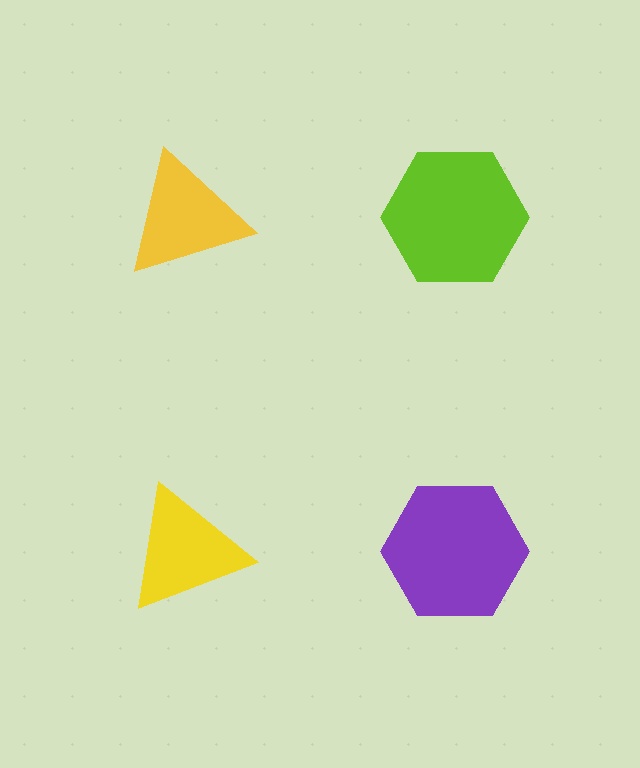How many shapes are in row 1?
2 shapes.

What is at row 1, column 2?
A lime hexagon.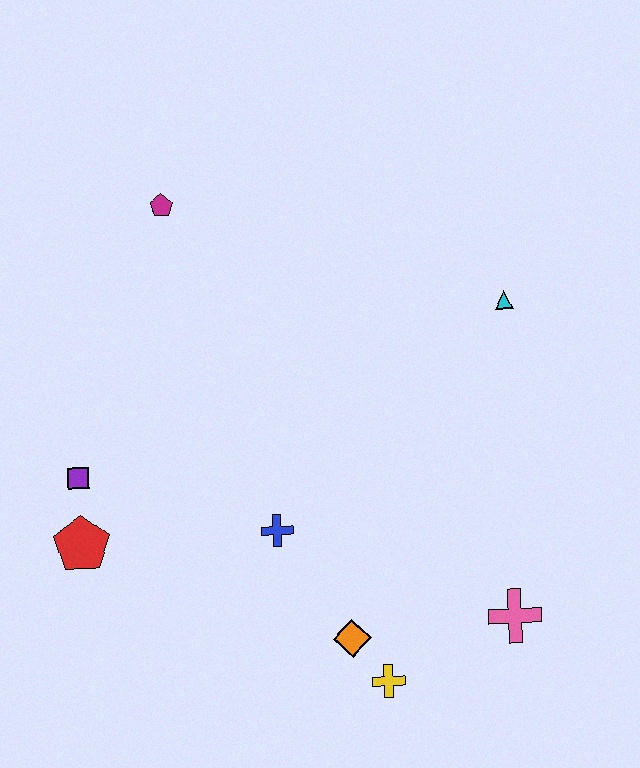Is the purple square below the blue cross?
No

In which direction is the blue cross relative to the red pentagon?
The blue cross is to the right of the red pentagon.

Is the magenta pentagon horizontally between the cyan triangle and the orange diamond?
No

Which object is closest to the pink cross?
The yellow cross is closest to the pink cross.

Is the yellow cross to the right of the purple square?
Yes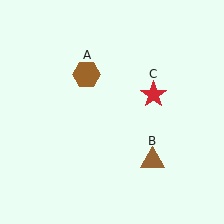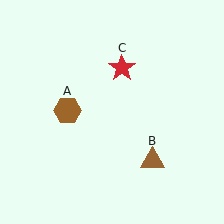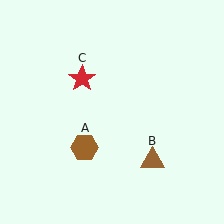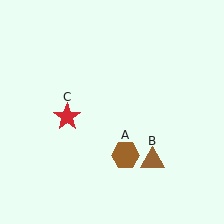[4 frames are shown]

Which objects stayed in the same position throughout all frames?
Brown triangle (object B) remained stationary.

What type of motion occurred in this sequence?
The brown hexagon (object A), red star (object C) rotated counterclockwise around the center of the scene.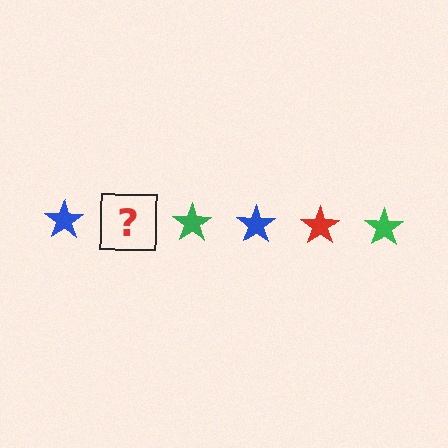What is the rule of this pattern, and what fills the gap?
The rule is that the pattern cycles through blue, red, green stars. The gap should be filled with a red star.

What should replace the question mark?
The question mark should be replaced with a red star.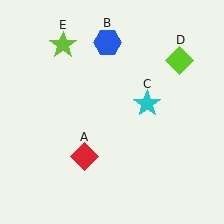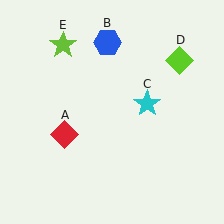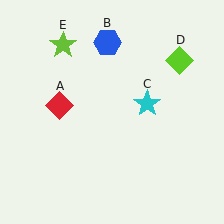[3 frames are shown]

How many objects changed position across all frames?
1 object changed position: red diamond (object A).